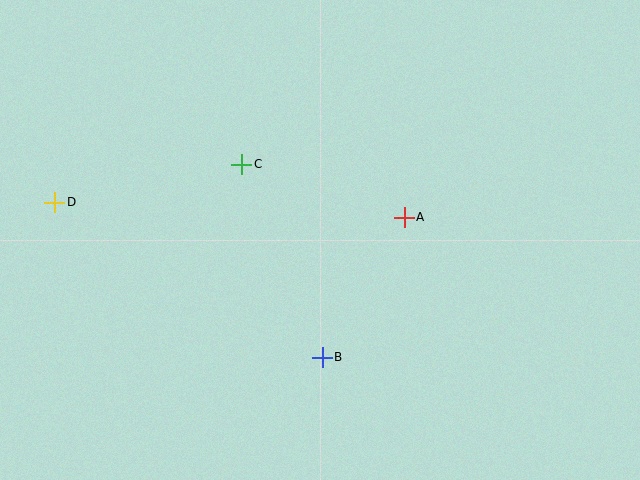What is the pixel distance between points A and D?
The distance between A and D is 350 pixels.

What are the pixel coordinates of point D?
Point D is at (55, 202).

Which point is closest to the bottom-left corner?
Point D is closest to the bottom-left corner.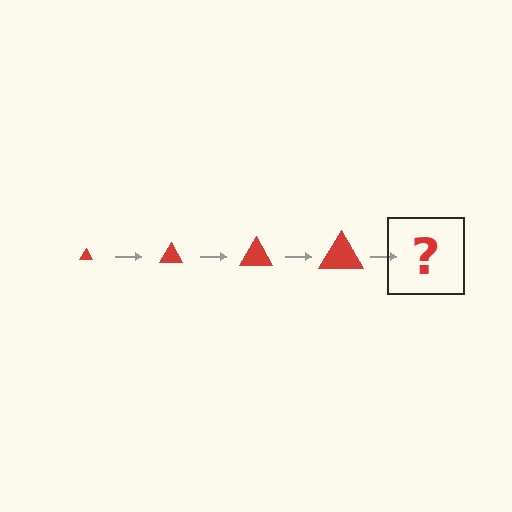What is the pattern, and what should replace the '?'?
The pattern is that the triangle gets progressively larger each step. The '?' should be a red triangle, larger than the previous one.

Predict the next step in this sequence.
The next step is a red triangle, larger than the previous one.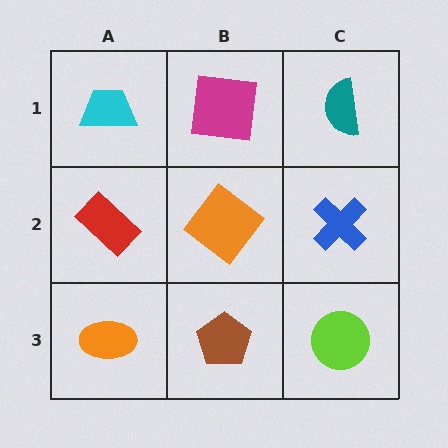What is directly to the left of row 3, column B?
An orange ellipse.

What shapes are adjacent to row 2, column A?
A cyan trapezoid (row 1, column A), an orange ellipse (row 3, column A), an orange diamond (row 2, column B).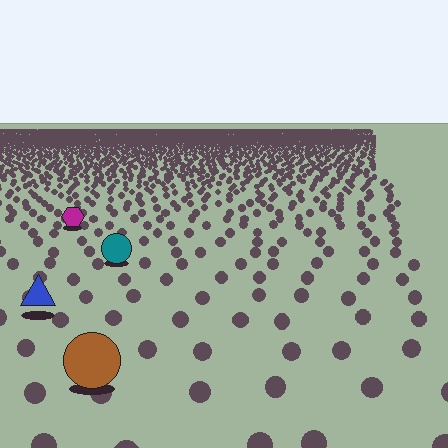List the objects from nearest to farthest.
From nearest to farthest: the brown circle, the blue triangle, the teal circle, the magenta hexagon.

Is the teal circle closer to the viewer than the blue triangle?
No. The blue triangle is closer — you can tell from the texture gradient: the ground texture is coarser near it.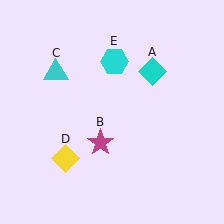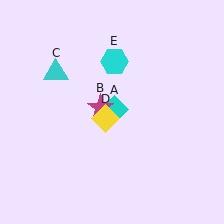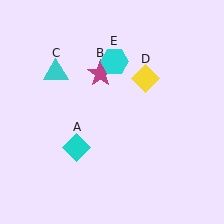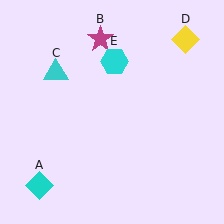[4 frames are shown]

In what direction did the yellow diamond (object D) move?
The yellow diamond (object D) moved up and to the right.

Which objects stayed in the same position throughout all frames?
Cyan triangle (object C) and cyan hexagon (object E) remained stationary.